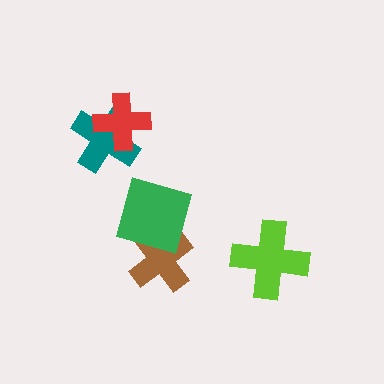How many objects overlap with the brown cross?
1 object overlaps with the brown cross.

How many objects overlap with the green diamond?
1 object overlaps with the green diamond.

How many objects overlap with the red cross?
1 object overlaps with the red cross.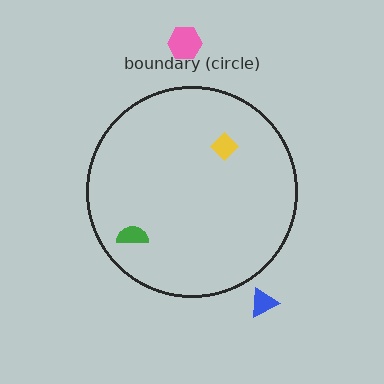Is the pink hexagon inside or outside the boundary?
Outside.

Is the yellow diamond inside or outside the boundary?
Inside.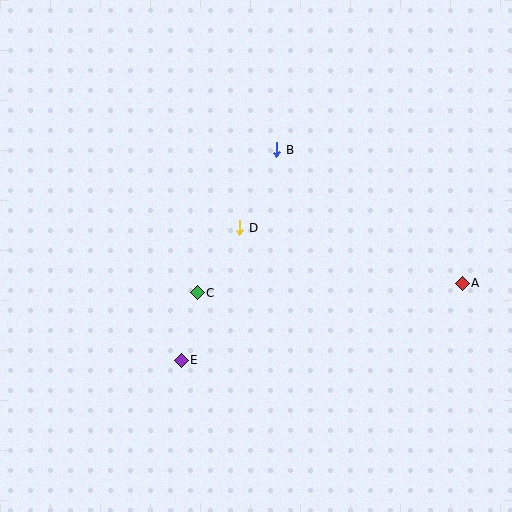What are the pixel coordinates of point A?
Point A is at (462, 283).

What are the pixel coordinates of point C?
Point C is at (197, 293).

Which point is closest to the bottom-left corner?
Point E is closest to the bottom-left corner.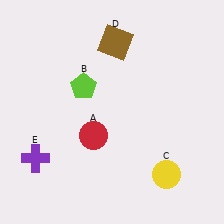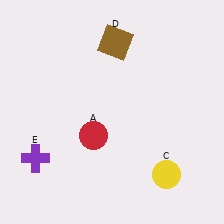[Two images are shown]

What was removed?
The lime pentagon (B) was removed in Image 2.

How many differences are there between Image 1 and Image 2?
There is 1 difference between the two images.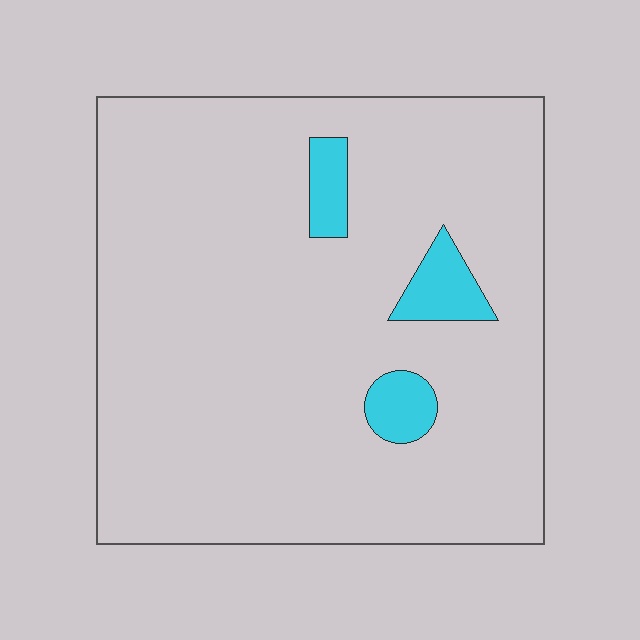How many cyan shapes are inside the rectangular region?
3.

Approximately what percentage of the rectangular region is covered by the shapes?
Approximately 5%.